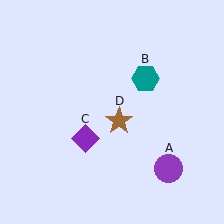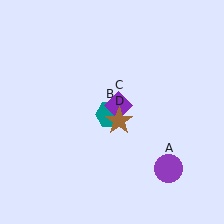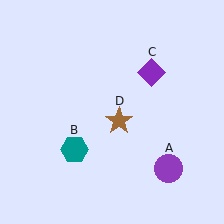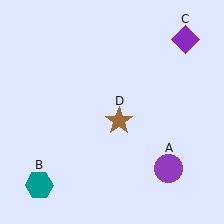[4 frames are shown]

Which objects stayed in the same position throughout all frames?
Purple circle (object A) and brown star (object D) remained stationary.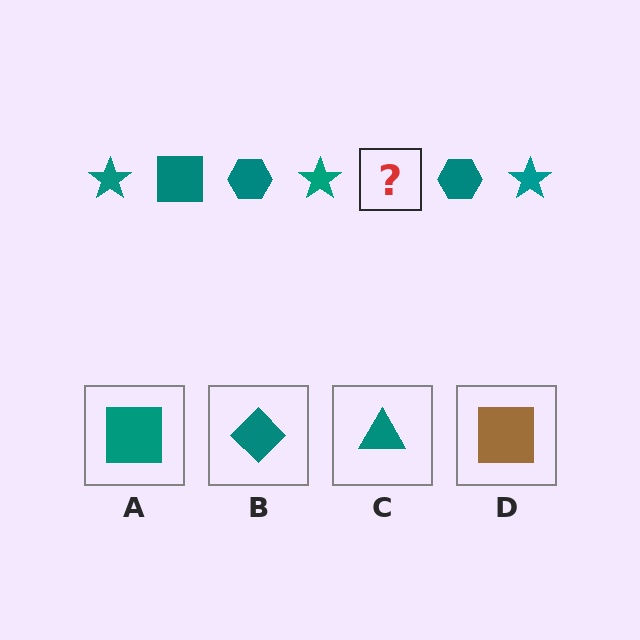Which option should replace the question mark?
Option A.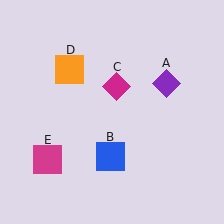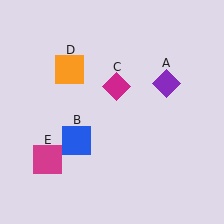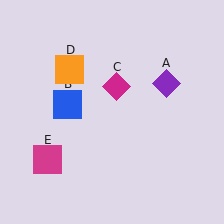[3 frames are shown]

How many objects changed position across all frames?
1 object changed position: blue square (object B).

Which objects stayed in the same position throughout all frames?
Purple diamond (object A) and magenta diamond (object C) and orange square (object D) and magenta square (object E) remained stationary.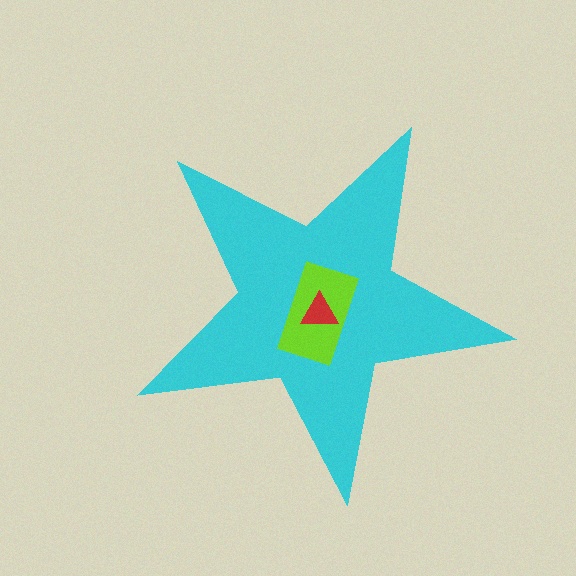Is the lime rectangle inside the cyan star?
Yes.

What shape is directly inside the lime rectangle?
The red triangle.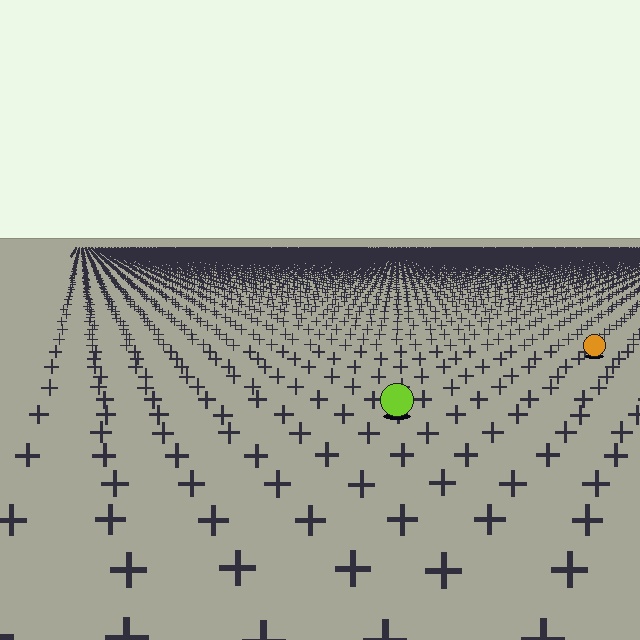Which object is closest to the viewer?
The lime circle is closest. The texture marks near it are larger and more spread out.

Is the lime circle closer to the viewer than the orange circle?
Yes. The lime circle is closer — you can tell from the texture gradient: the ground texture is coarser near it.